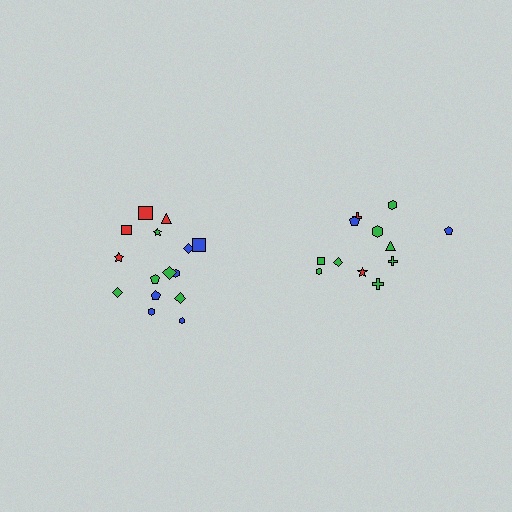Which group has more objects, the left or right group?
The left group.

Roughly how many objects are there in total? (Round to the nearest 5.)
Roughly 25 objects in total.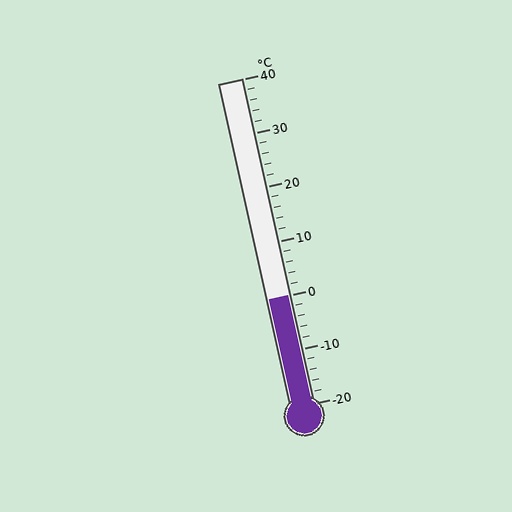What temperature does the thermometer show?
The thermometer shows approximately 0°C.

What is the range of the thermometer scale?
The thermometer scale ranges from -20°C to 40°C.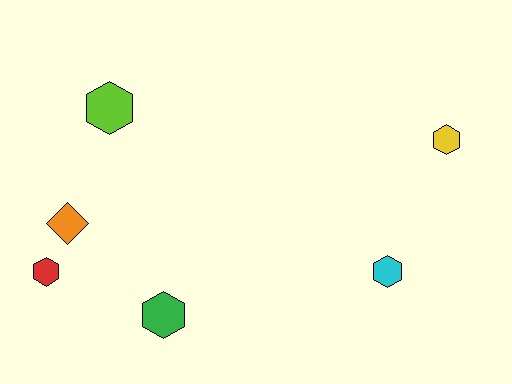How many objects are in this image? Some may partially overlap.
There are 6 objects.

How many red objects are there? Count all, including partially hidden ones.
There is 1 red object.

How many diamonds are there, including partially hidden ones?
There is 1 diamond.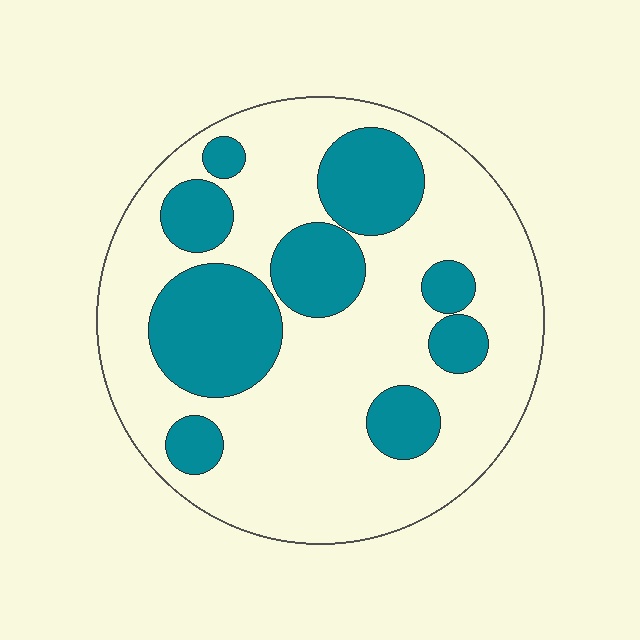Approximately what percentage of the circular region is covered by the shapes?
Approximately 30%.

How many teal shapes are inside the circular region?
9.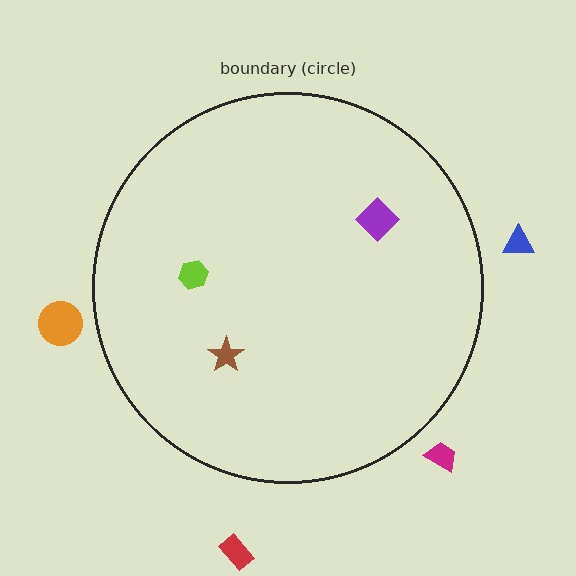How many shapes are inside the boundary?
3 inside, 4 outside.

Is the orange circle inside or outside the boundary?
Outside.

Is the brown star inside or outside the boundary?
Inside.